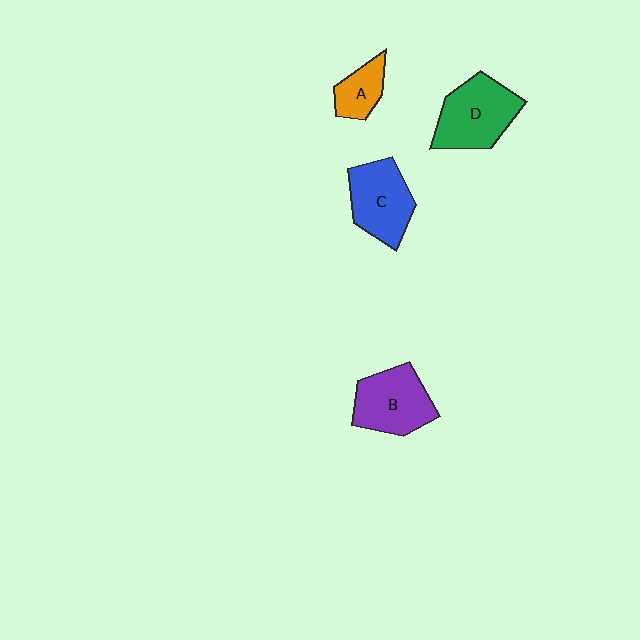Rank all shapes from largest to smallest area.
From largest to smallest: D (green), B (purple), C (blue), A (orange).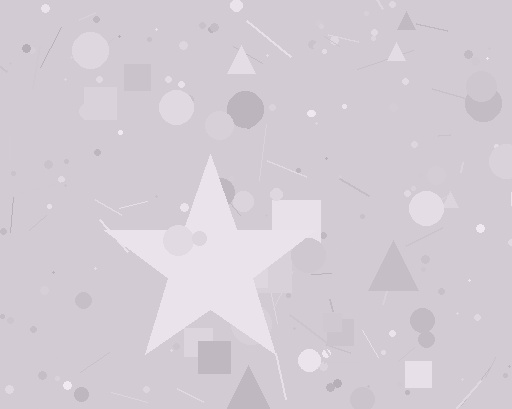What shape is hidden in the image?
A star is hidden in the image.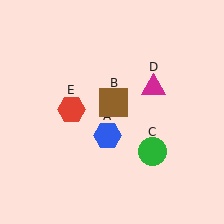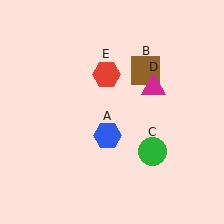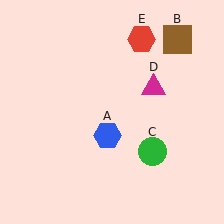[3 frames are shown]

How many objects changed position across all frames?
2 objects changed position: brown square (object B), red hexagon (object E).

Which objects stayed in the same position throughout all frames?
Blue hexagon (object A) and green circle (object C) and magenta triangle (object D) remained stationary.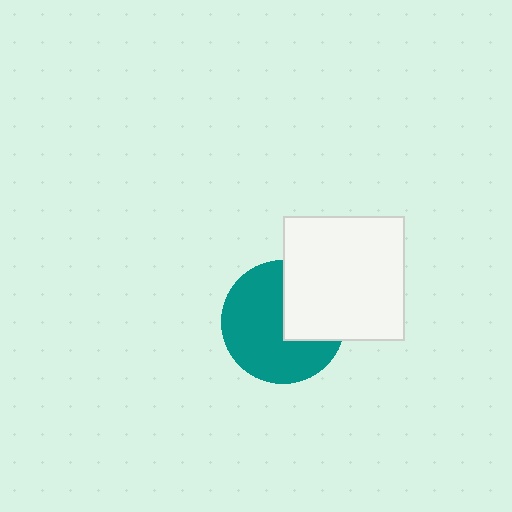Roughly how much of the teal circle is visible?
Most of it is visible (roughly 65%).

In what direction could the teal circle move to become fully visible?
The teal circle could move left. That would shift it out from behind the white rectangle entirely.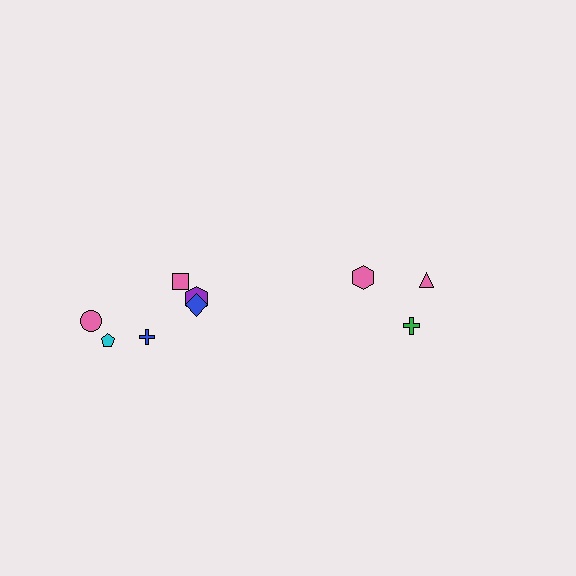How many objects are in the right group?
There are 3 objects.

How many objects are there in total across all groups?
There are 9 objects.